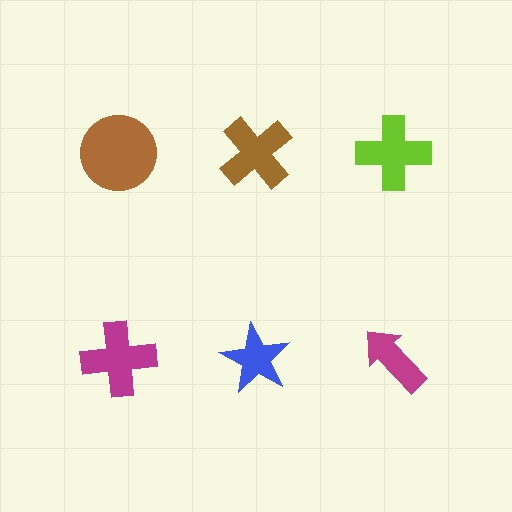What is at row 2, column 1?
A magenta cross.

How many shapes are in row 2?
3 shapes.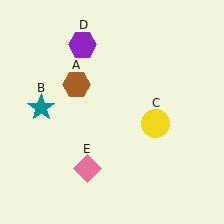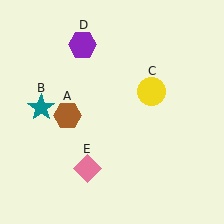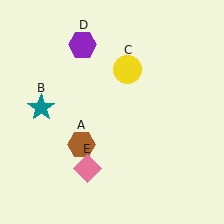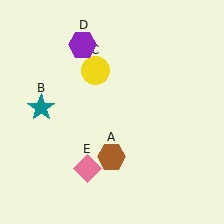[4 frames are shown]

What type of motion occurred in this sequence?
The brown hexagon (object A), yellow circle (object C) rotated counterclockwise around the center of the scene.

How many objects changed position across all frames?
2 objects changed position: brown hexagon (object A), yellow circle (object C).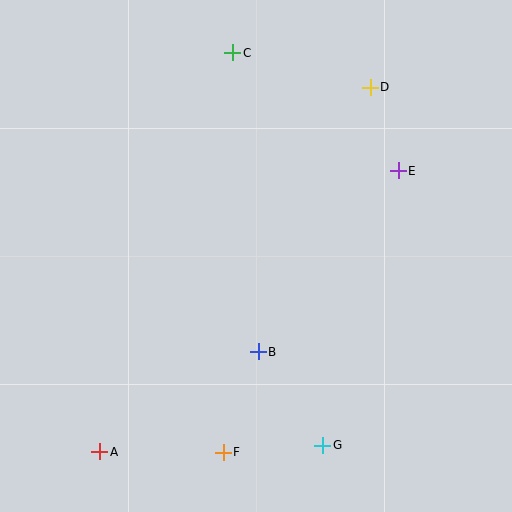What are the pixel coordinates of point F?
Point F is at (223, 452).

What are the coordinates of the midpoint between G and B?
The midpoint between G and B is at (290, 399).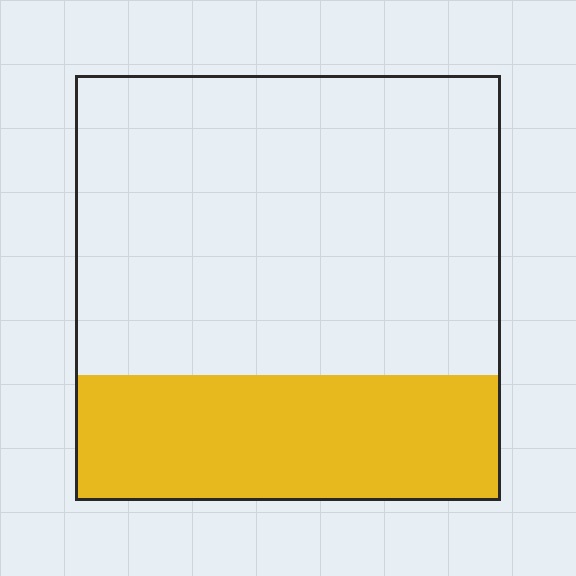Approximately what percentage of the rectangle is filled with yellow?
Approximately 30%.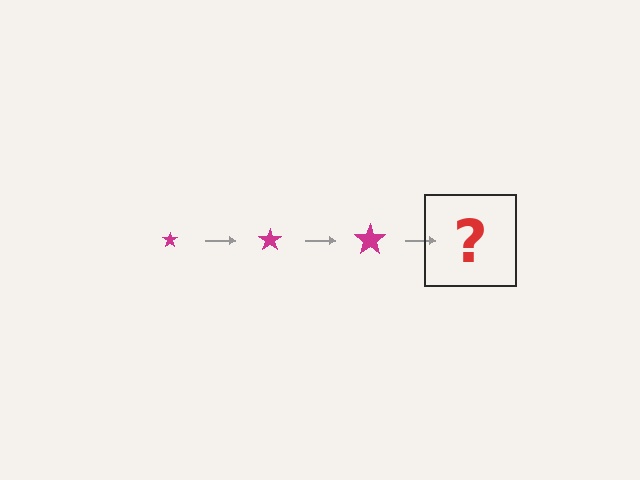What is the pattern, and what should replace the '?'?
The pattern is that the star gets progressively larger each step. The '?' should be a magenta star, larger than the previous one.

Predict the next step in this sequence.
The next step is a magenta star, larger than the previous one.